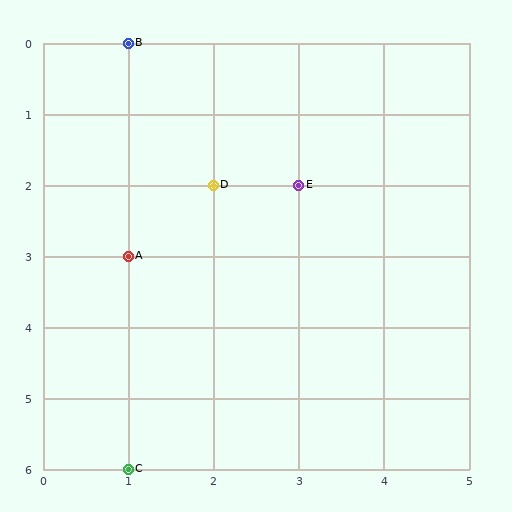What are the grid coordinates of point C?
Point C is at grid coordinates (1, 6).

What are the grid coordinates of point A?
Point A is at grid coordinates (1, 3).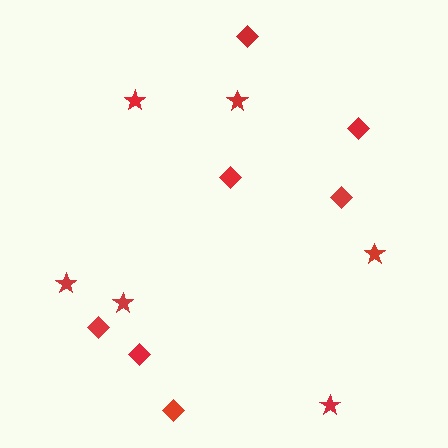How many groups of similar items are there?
There are 2 groups: one group of stars (6) and one group of diamonds (7).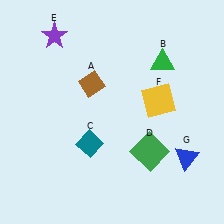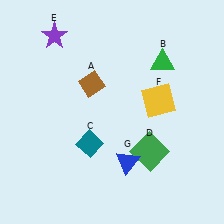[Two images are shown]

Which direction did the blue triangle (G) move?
The blue triangle (G) moved left.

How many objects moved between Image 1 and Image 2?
1 object moved between the two images.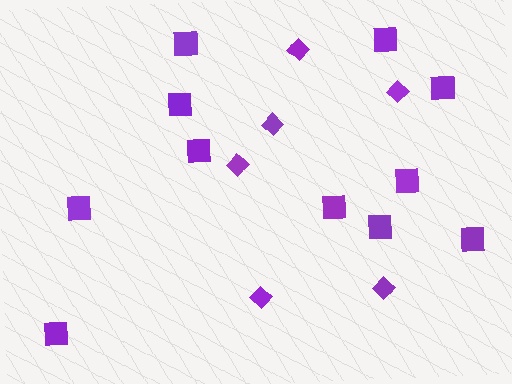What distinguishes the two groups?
There are 2 groups: one group of diamonds (6) and one group of squares (11).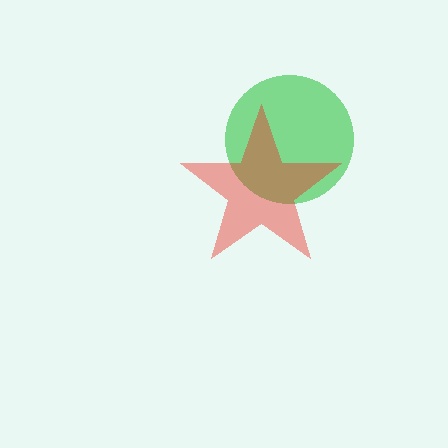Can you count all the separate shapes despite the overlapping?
Yes, there are 2 separate shapes.